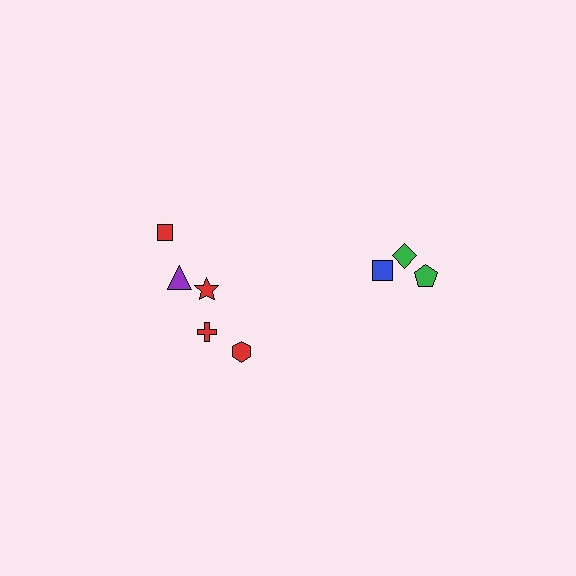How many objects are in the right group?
There are 3 objects.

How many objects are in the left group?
There are 5 objects.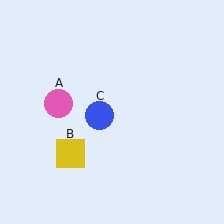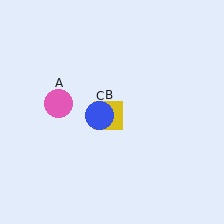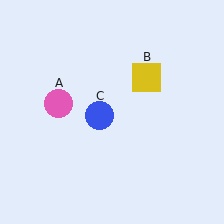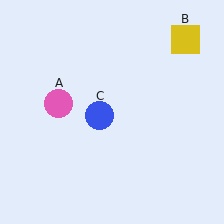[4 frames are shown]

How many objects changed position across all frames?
1 object changed position: yellow square (object B).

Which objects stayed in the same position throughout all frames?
Pink circle (object A) and blue circle (object C) remained stationary.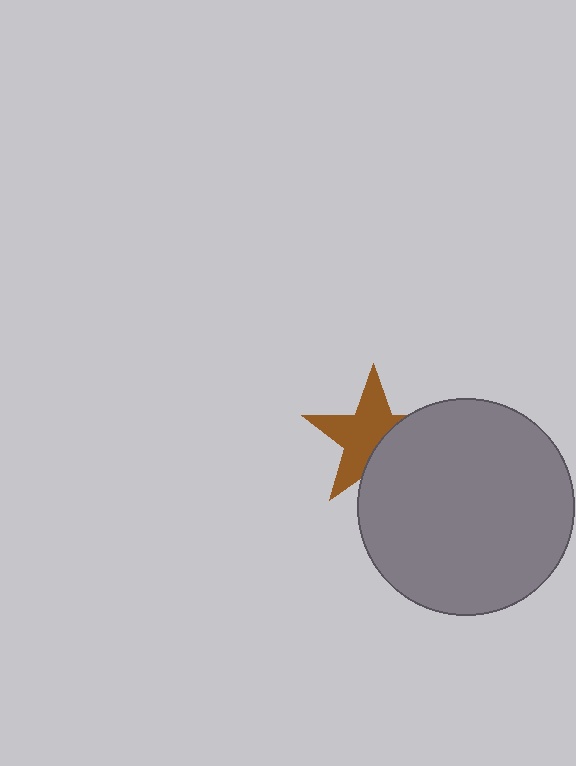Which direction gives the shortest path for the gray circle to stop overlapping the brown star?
Moving toward the lower-right gives the shortest separation.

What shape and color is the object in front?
The object in front is a gray circle.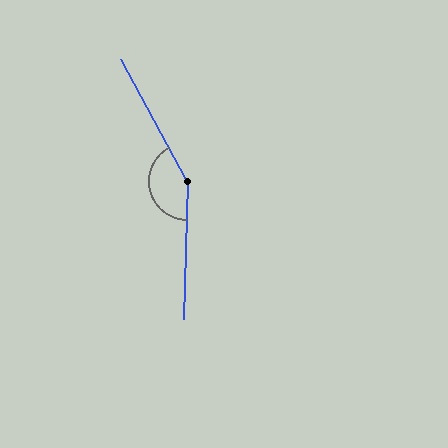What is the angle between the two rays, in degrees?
Approximately 149 degrees.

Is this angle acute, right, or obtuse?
It is obtuse.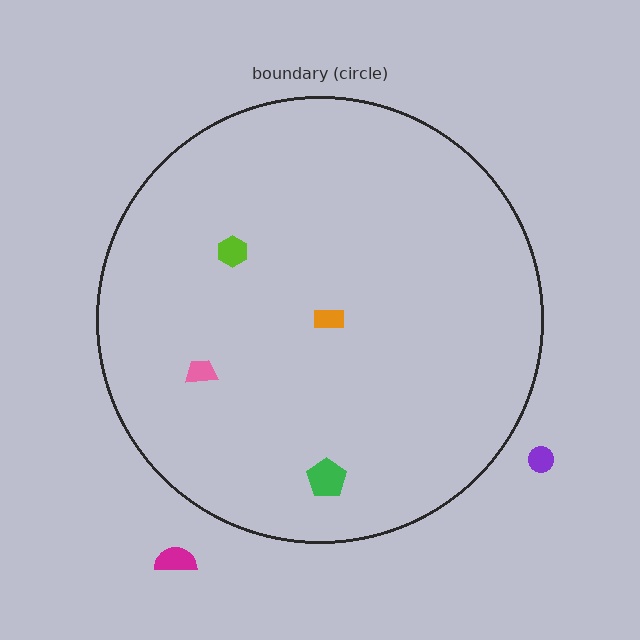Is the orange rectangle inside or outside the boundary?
Inside.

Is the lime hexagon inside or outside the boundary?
Inside.